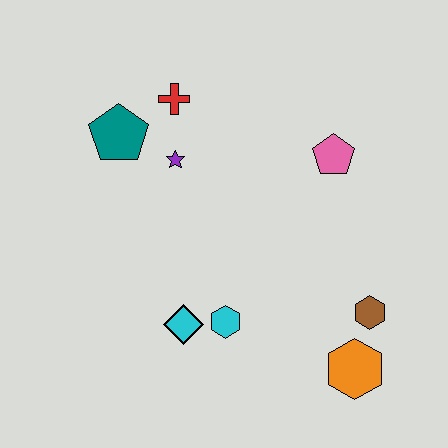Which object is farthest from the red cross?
The orange hexagon is farthest from the red cross.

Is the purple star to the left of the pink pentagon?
Yes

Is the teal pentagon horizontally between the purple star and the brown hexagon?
No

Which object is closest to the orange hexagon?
The brown hexagon is closest to the orange hexagon.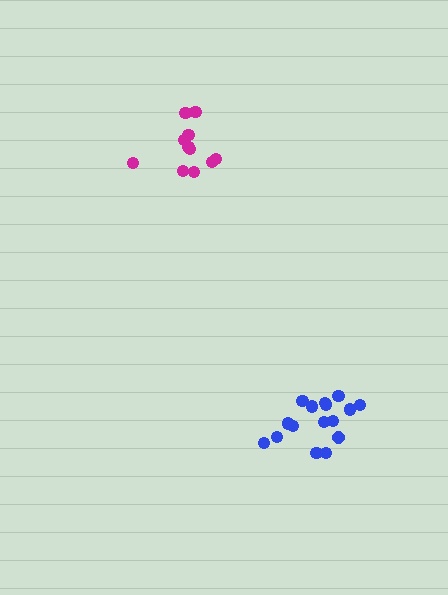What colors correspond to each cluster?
The clusters are colored: magenta, blue.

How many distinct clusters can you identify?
There are 2 distinct clusters.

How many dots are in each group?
Group 1: 11 dots, Group 2: 16 dots (27 total).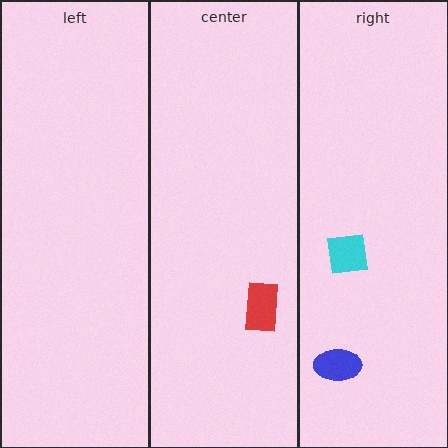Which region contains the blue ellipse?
The right region.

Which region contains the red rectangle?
The center region.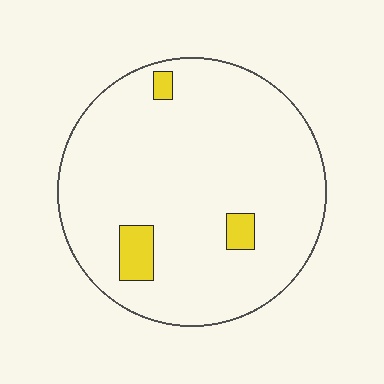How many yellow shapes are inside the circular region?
3.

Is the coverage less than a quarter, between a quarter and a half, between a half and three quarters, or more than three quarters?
Less than a quarter.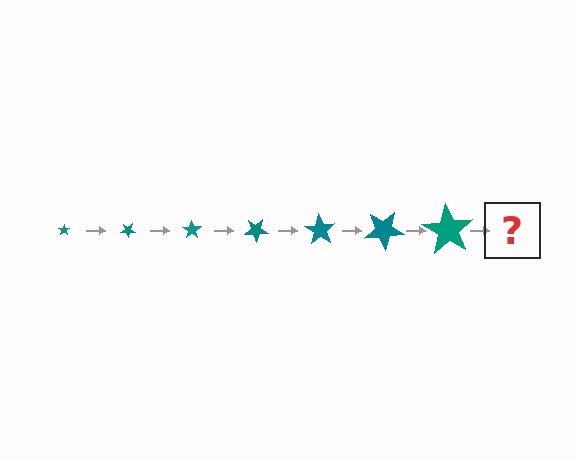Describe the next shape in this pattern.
It should be a star, larger than the previous one and rotated 245 degrees from the start.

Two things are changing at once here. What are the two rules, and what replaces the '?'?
The two rules are that the star grows larger each step and it rotates 35 degrees each step. The '?' should be a star, larger than the previous one and rotated 245 degrees from the start.